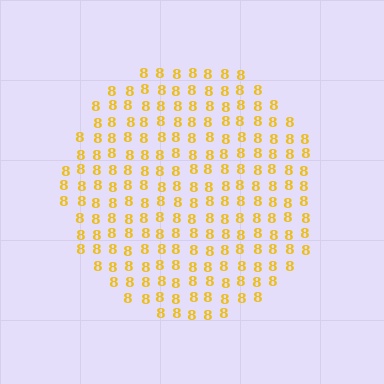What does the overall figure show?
The overall figure shows a circle.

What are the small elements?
The small elements are digit 8's.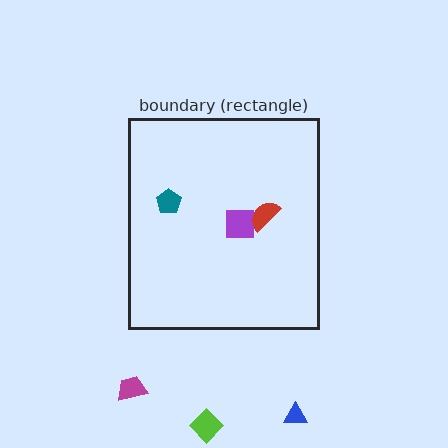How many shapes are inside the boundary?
3 inside, 3 outside.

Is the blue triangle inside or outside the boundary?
Outside.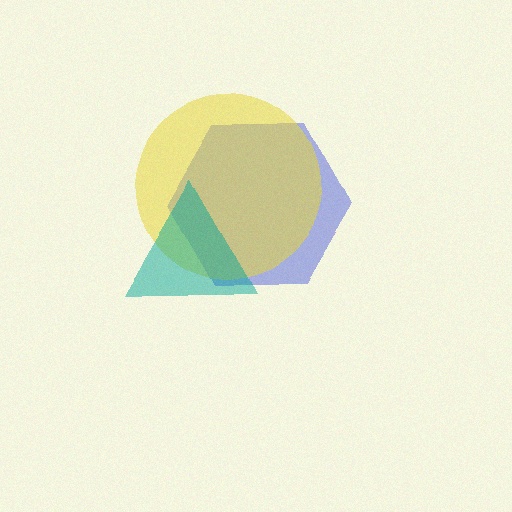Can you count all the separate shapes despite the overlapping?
Yes, there are 3 separate shapes.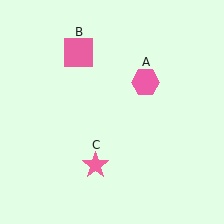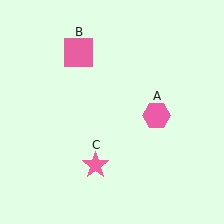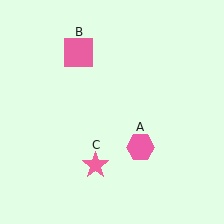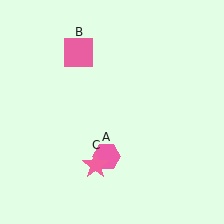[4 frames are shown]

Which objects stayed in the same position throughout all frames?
Pink square (object B) and pink star (object C) remained stationary.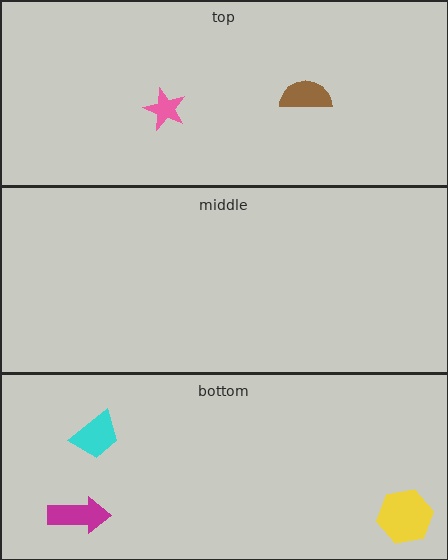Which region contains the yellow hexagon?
The bottom region.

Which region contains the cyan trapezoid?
The bottom region.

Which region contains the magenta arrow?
The bottom region.